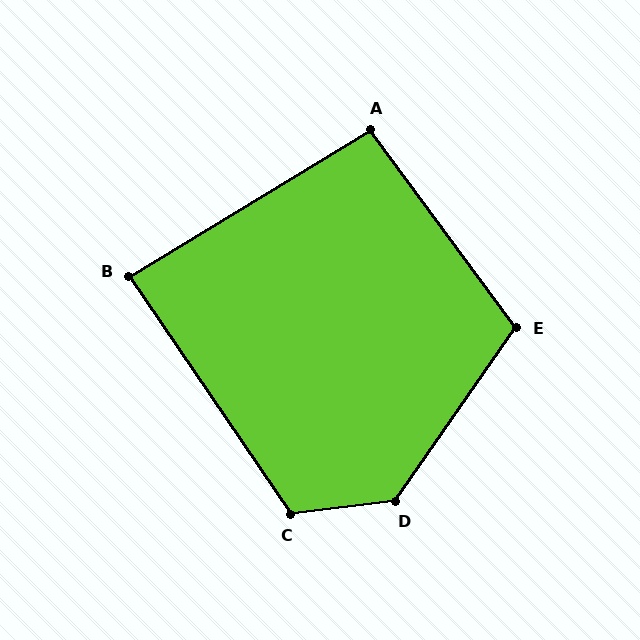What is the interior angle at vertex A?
Approximately 95 degrees (obtuse).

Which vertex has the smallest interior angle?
B, at approximately 87 degrees.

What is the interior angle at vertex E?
Approximately 109 degrees (obtuse).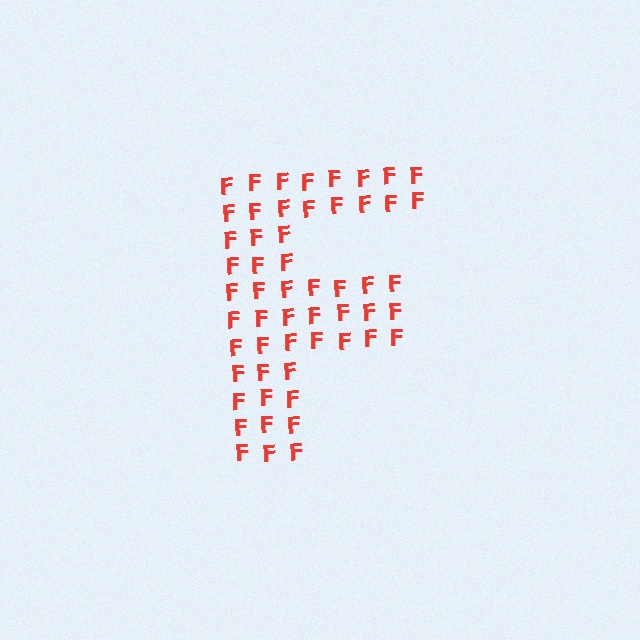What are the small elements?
The small elements are letter F's.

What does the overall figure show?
The overall figure shows the letter F.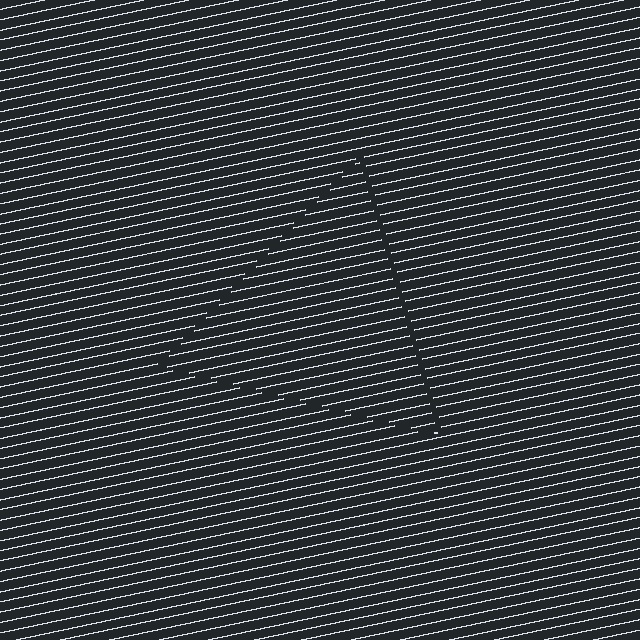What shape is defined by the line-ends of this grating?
An illusory triangle. The interior of the shape contains the same grating, shifted by half a period — the contour is defined by the phase discontinuity where line-ends from the inner and outer gratings abut.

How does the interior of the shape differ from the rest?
The interior of the shape contains the same grating, shifted by half a period — the contour is defined by the phase discontinuity where line-ends from the inner and outer gratings abut.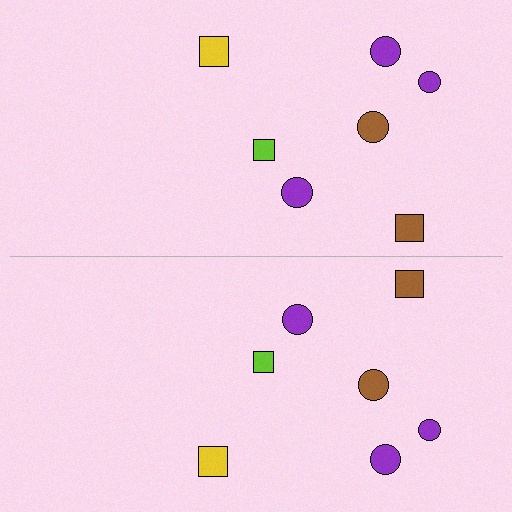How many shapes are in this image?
There are 14 shapes in this image.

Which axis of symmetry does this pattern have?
The pattern has a horizontal axis of symmetry running through the center of the image.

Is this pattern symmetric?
Yes, this pattern has bilateral (reflection) symmetry.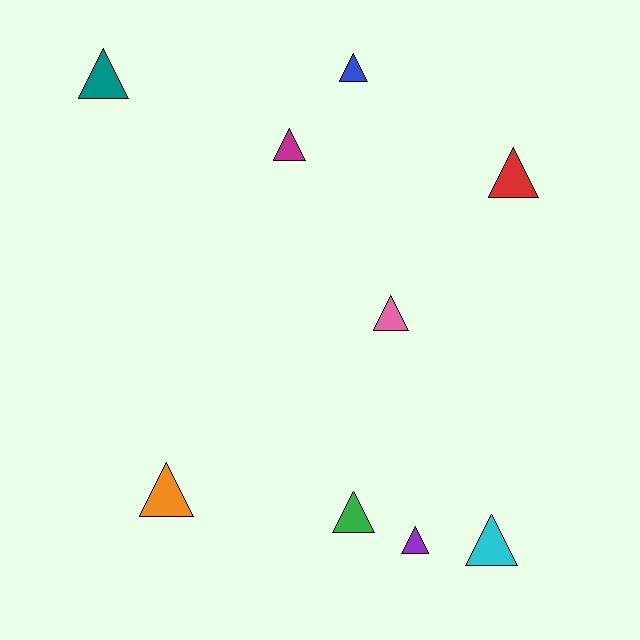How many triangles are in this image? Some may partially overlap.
There are 9 triangles.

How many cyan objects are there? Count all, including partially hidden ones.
There is 1 cyan object.